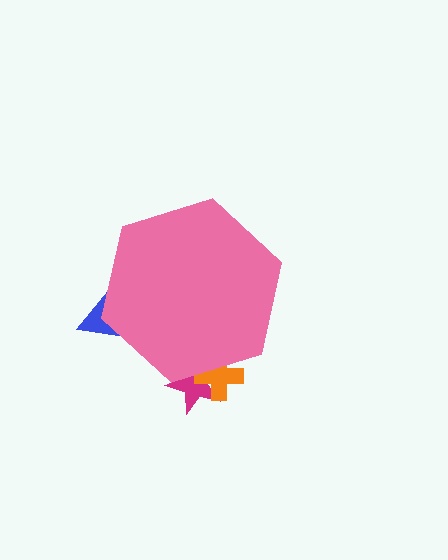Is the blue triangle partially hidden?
Yes, the blue triangle is partially hidden behind the pink hexagon.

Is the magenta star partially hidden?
Yes, the magenta star is partially hidden behind the pink hexagon.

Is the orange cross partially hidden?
Yes, the orange cross is partially hidden behind the pink hexagon.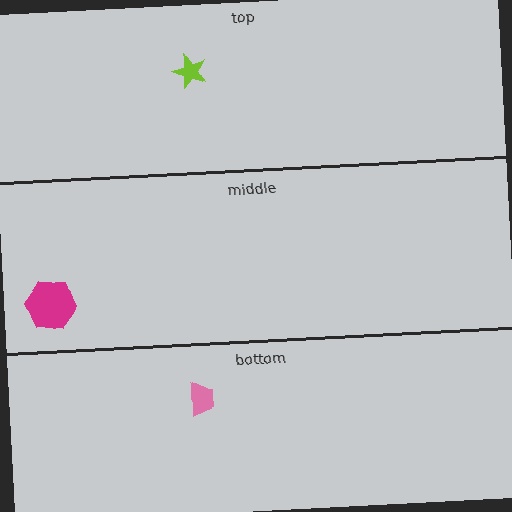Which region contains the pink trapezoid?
The bottom region.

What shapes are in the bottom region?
The pink trapezoid.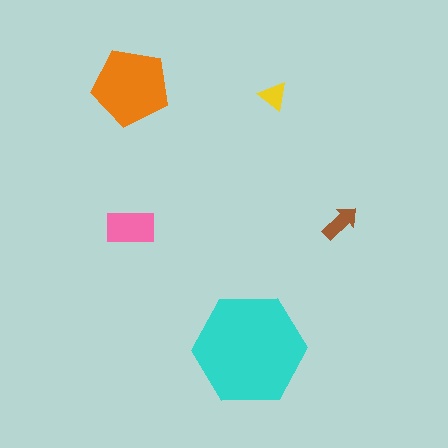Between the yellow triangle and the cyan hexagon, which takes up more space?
The cyan hexagon.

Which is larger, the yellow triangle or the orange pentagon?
The orange pentagon.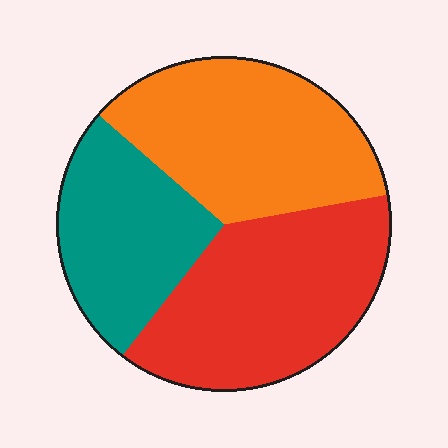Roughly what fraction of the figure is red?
Red takes up between a quarter and a half of the figure.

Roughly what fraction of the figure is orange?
Orange takes up about three eighths (3/8) of the figure.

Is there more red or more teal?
Red.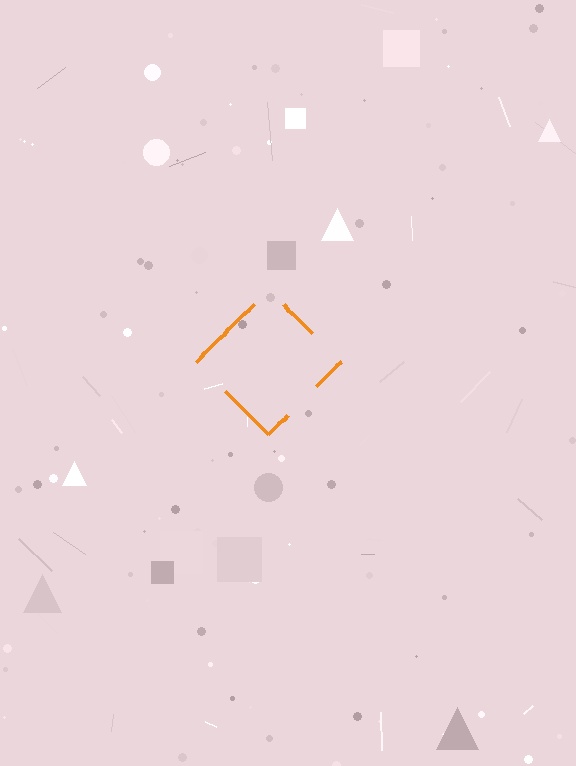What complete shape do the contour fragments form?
The contour fragments form a diamond.